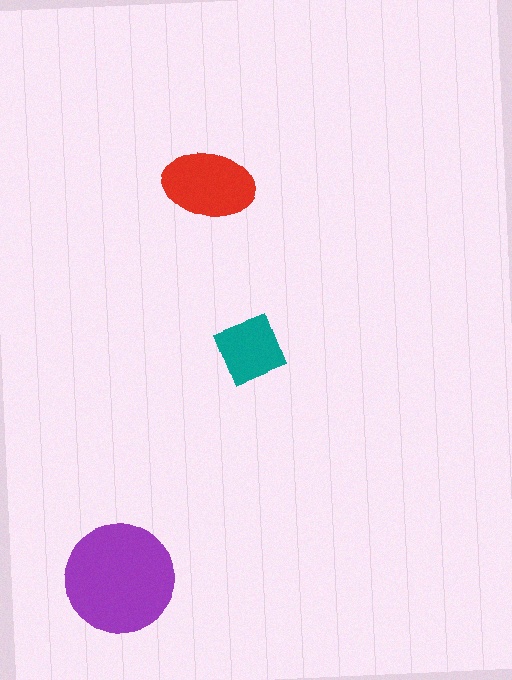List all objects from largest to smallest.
The purple circle, the red ellipse, the teal diamond.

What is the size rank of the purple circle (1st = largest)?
1st.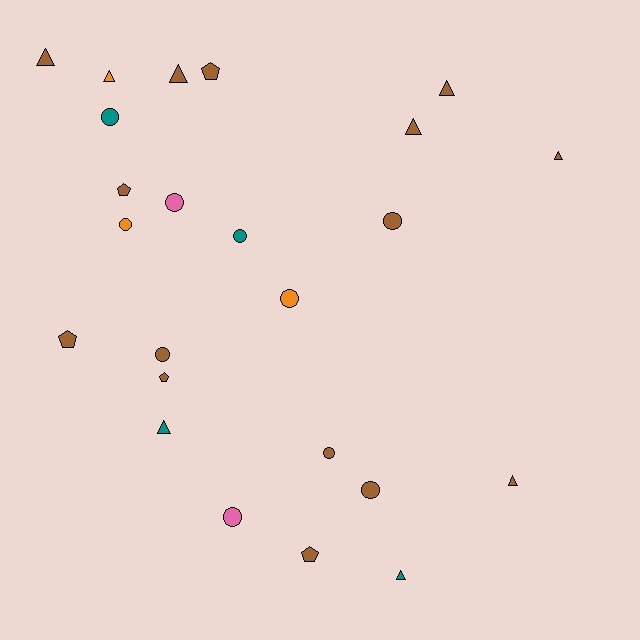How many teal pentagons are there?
There are no teal pentagons.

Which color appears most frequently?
Brown, with 15 objects.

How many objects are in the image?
There are 24 objects.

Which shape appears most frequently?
Circle, with 10 objects.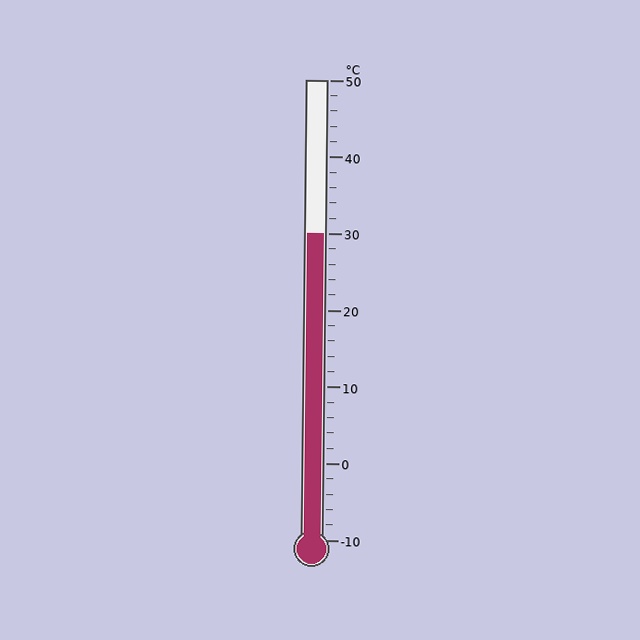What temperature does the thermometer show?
The thermometer shows approximately 30°C.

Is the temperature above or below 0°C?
The temperature is above 0°C.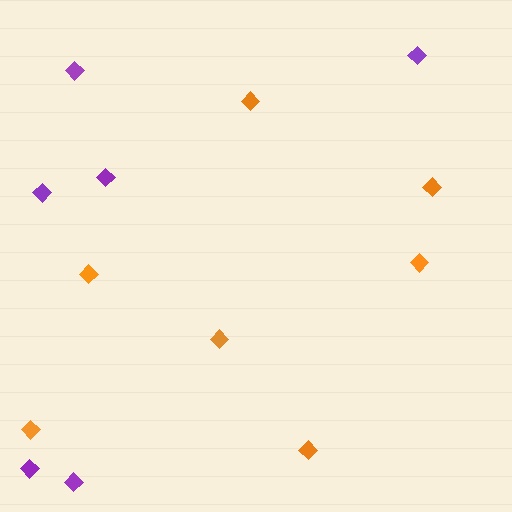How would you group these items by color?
There are 2 groups: one group of orange diamonds (7) and one group of purple diamonds (6).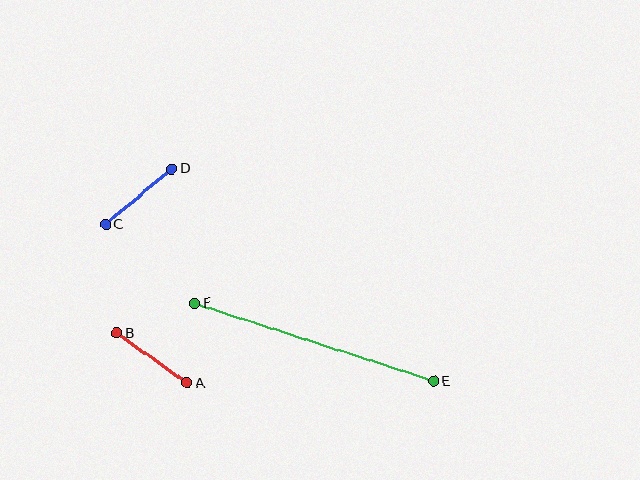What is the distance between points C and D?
The distance is approximately 86 pixels.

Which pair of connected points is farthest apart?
Points E and F are farthest apart.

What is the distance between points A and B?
The distance is approximately 87 pixels.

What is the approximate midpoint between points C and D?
The midpoint is at approximately (138, 197) pixels.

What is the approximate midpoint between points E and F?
The midpoint is at approximately (314, 342) pixels.